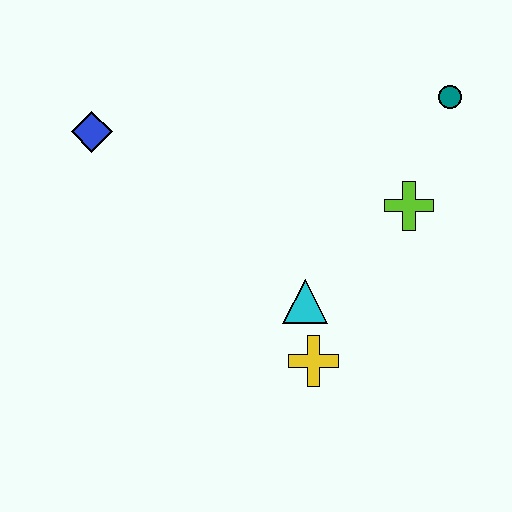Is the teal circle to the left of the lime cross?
No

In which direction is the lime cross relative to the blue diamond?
The lime cross is to the right of the blue diamond.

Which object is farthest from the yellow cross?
The blue diamond is farthest from the yellow cross.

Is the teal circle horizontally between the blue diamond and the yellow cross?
No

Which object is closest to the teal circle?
The lime cross is closest to the teal circle.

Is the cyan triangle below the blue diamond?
Yes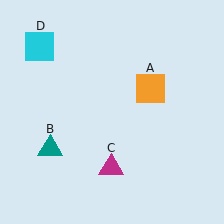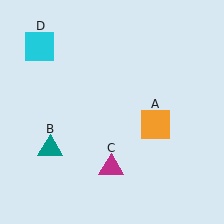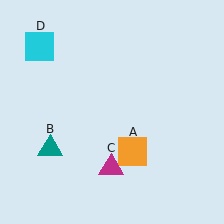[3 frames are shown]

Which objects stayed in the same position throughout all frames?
Teal triangle (object B) and magenta triangle (object C) and cyan square (object D) remained stationary.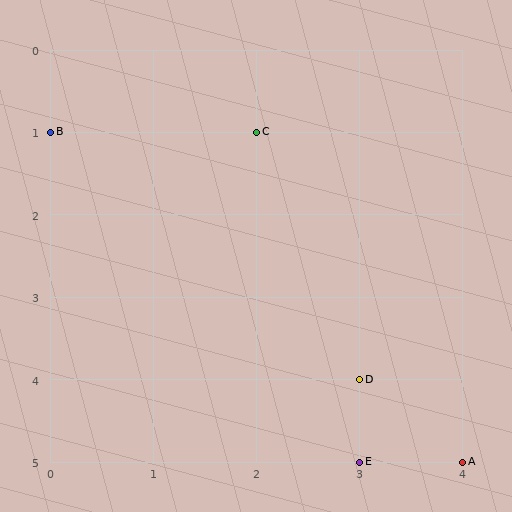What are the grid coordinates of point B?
Point B is at grid coordinates (0, 1).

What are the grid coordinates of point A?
Point A is at grid coordinates (4, 5).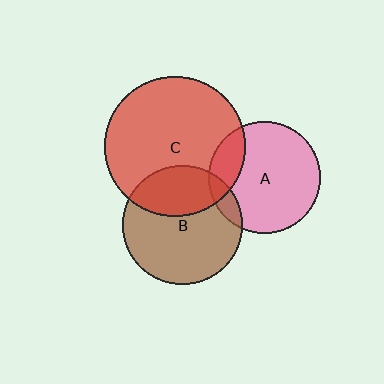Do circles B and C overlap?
Yes.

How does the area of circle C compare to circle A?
Approximately 1.6 times.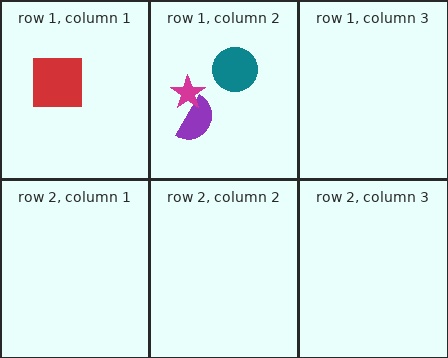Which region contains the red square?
The row 1, column 1 region.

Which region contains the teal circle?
The row 1, column 2 region.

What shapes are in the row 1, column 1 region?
The red square.